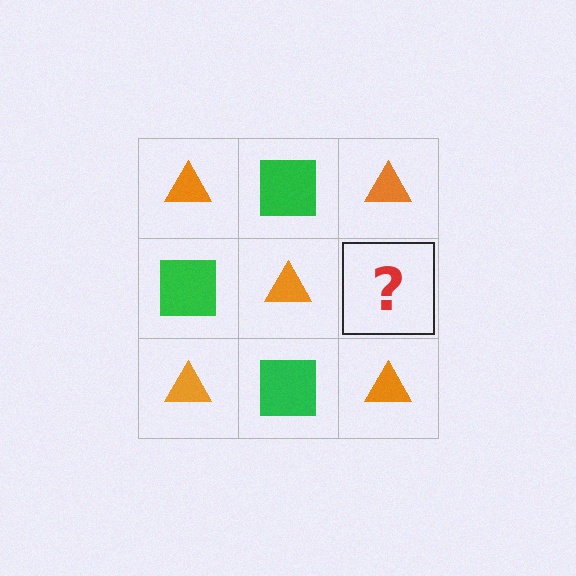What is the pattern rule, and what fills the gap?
The rule is that it alternates orange triangle and green square in a checkerboard pattern. The gap should be filled with a green square.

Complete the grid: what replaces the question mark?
The question mark should be replaced with a green square.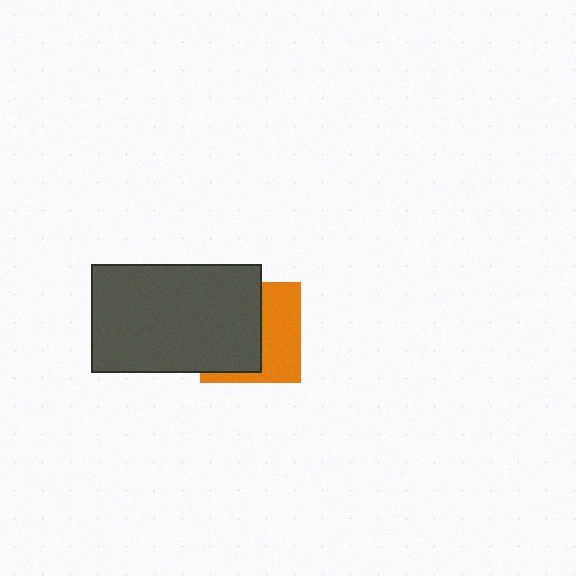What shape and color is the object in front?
The object in front is a dark gray rectangle.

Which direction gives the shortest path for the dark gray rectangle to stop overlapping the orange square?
Moving left gives the shortest separation.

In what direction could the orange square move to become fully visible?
The orange square could move right. That would shift it out from behind the dark gray rectangle entirely.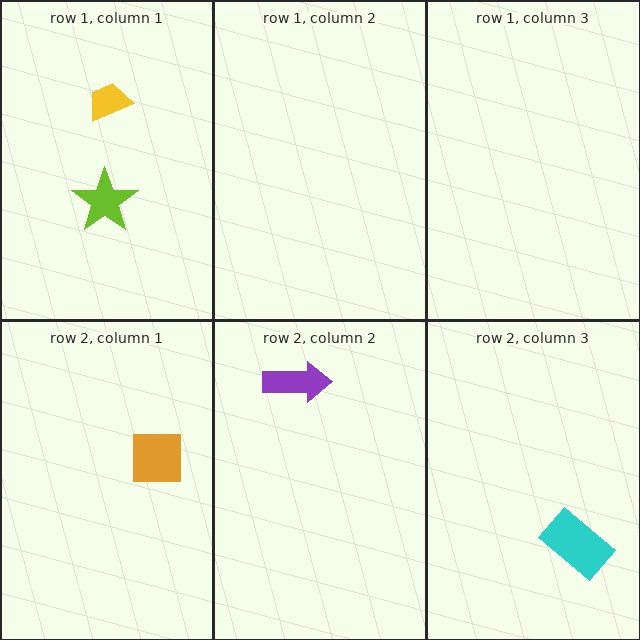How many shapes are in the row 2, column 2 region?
1.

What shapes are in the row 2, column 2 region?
The purple arrow.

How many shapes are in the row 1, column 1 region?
2.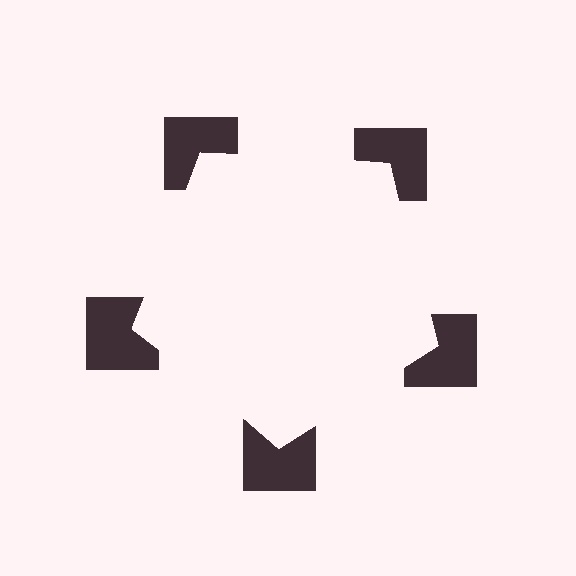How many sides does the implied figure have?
5 sides.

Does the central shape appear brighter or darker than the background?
It typically appears slightly brighter than the background, even though no actual brightness change is drawn.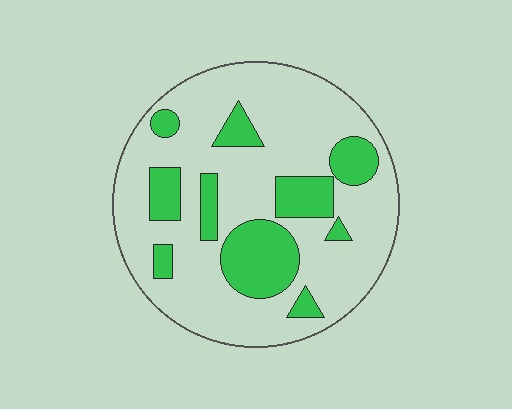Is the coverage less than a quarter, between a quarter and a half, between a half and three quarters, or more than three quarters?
Less than a quarter.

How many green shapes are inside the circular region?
10.